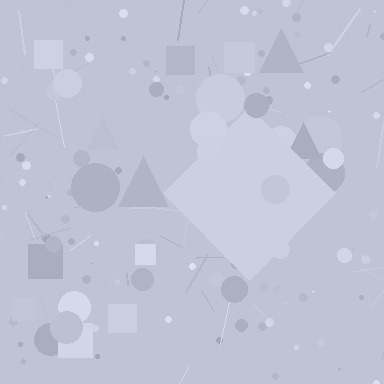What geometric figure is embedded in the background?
A diamond is embedded in the background.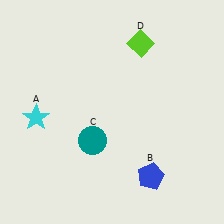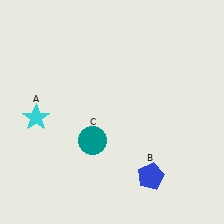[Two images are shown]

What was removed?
The lime diamond (D) was removed in Image 2.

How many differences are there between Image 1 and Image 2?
There is 1 difference between the two images.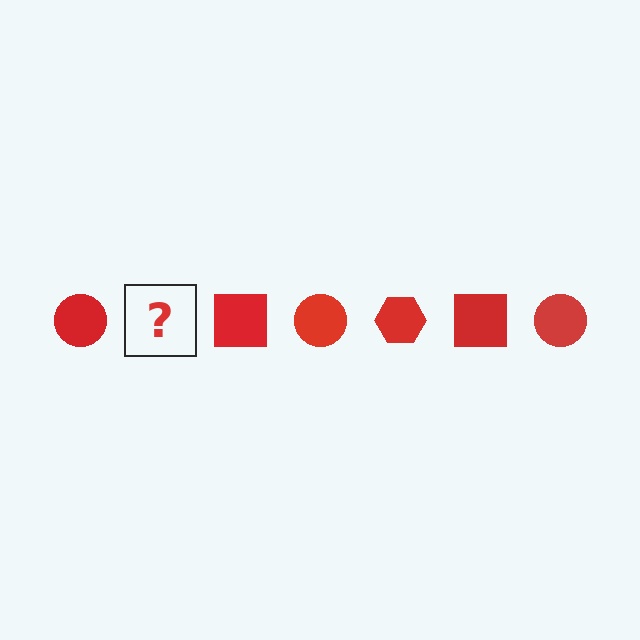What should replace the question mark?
The question mark should be replaced with a red hexagon.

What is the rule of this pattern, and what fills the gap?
The rule is that the pattern cycles through circle, hexagon, square shapes in red. The gap should be filled with a red hexagon.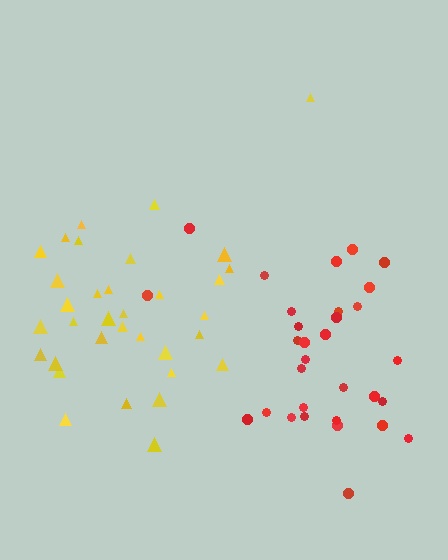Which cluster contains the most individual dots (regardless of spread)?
Yellow (34).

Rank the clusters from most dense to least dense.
red, yellow.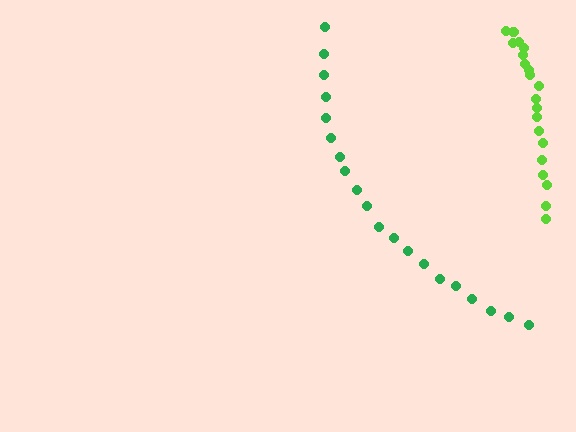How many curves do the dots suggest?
There are 2 distinct paths.